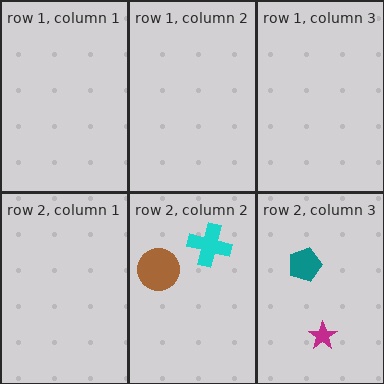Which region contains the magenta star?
The row 2, column 3 region.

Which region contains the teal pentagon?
The row 2, column 3 region.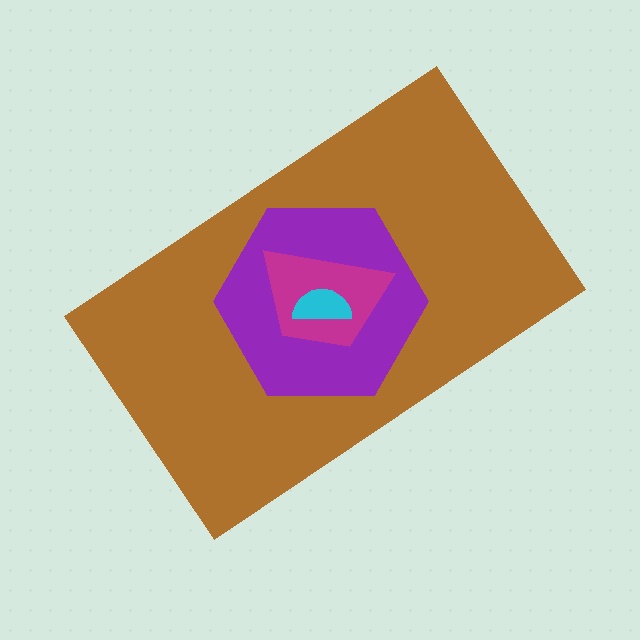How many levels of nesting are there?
4.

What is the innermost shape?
The cyan semicircle.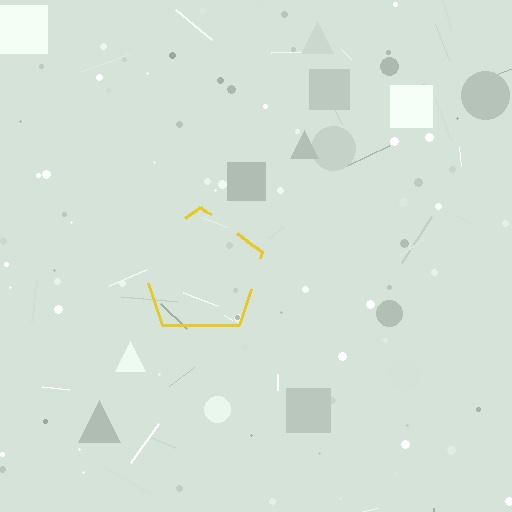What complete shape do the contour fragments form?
The contour fragments form a pentagon.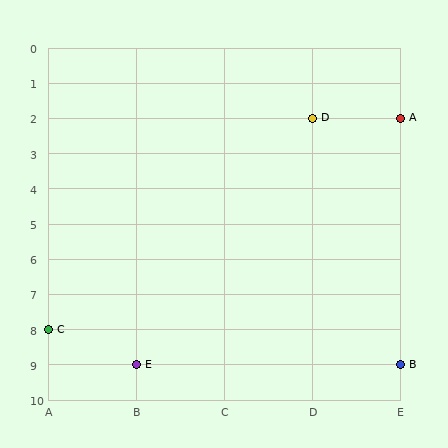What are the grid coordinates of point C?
Point C is at grid coordinates (A, 8).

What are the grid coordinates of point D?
Point D is at grid coordinates (D, 2).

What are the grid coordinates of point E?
Point E is at grid coordinates (B, 9).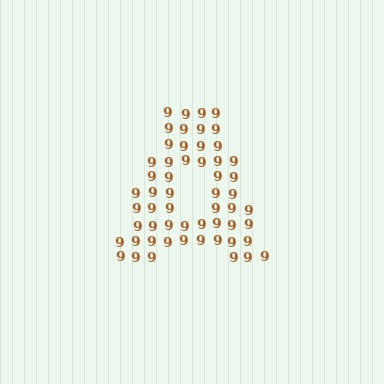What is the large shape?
The large shape is the letter A.